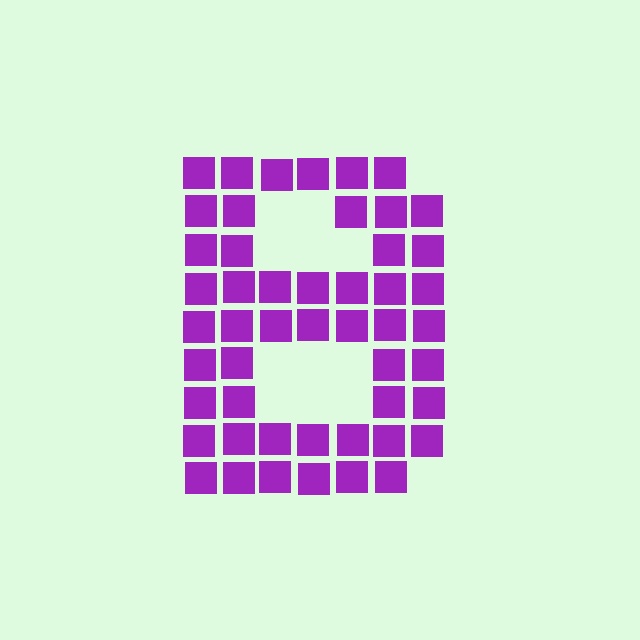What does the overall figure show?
The overall figure shows the letter B.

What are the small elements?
The small elements are squares.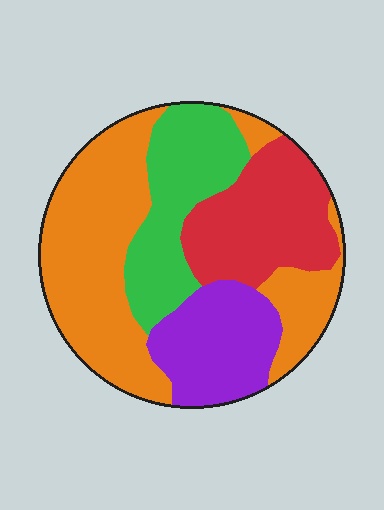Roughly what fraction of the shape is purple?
Purple takes up between a sixth and a third of the shape.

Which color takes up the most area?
Orange, at roughly 40%.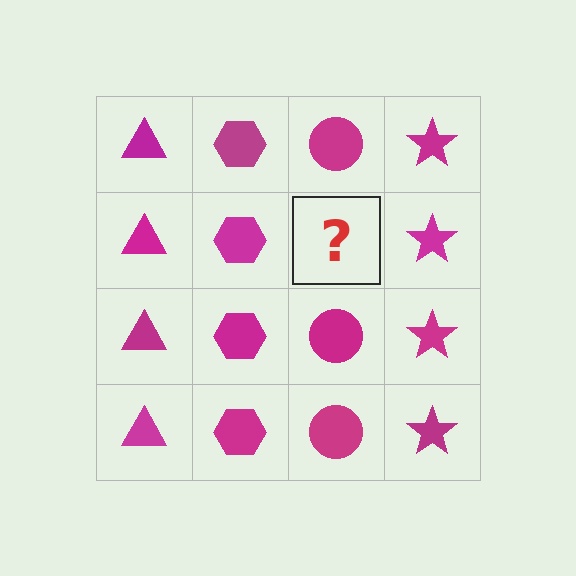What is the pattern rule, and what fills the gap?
The rule is that each column has a consistent shape. The gap should be filled with a magenta circle.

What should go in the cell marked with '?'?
The missing cell should contain a magenta circle.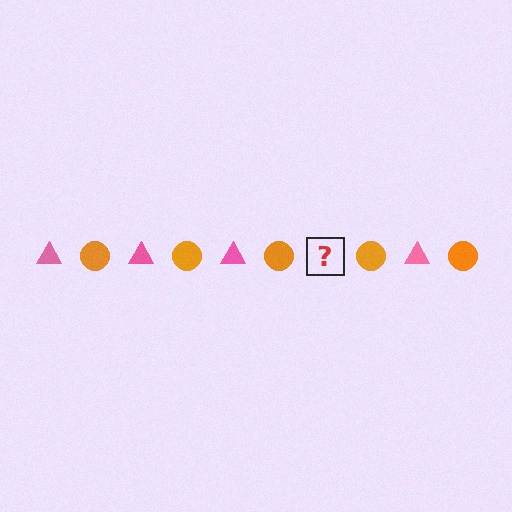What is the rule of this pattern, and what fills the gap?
The rule is that the pattern alternates between pink triangle and orange circle. The gap should be filled with a pink triangle.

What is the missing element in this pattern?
The missing element is a pink triangle.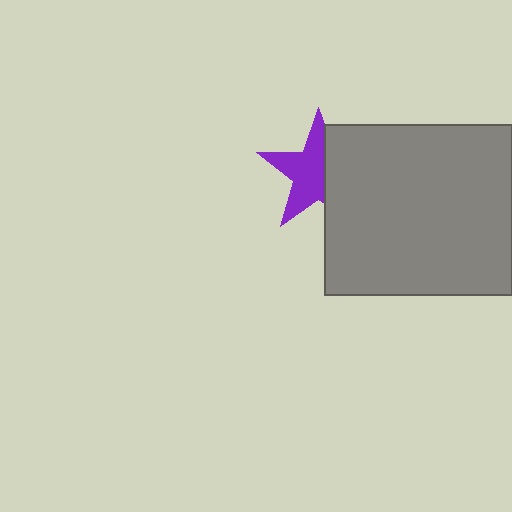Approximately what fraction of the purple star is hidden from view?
Roughly 42% of the purple star is hidden behind the gray rectangle.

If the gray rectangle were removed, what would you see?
You would see the complete purple star.